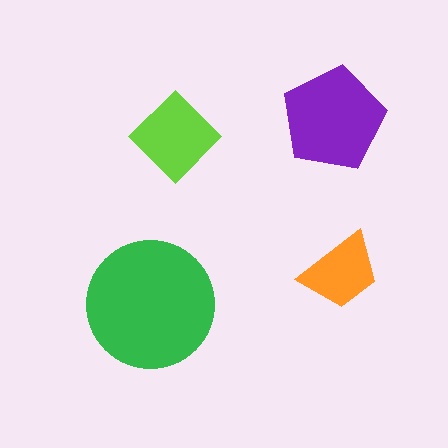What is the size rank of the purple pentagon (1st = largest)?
2nd.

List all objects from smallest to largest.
The orange trapezoid, the lime diamond, the purple pentagon, the green circle.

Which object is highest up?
The purple pentagon is topmost.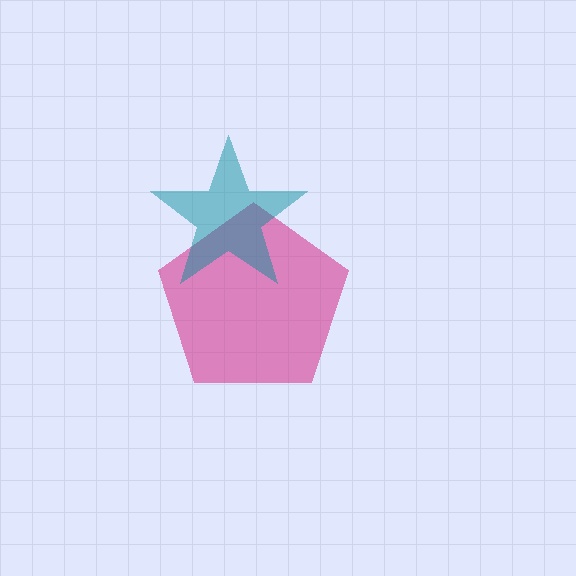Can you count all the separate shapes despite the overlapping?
Yes, there are 2 separate shapes.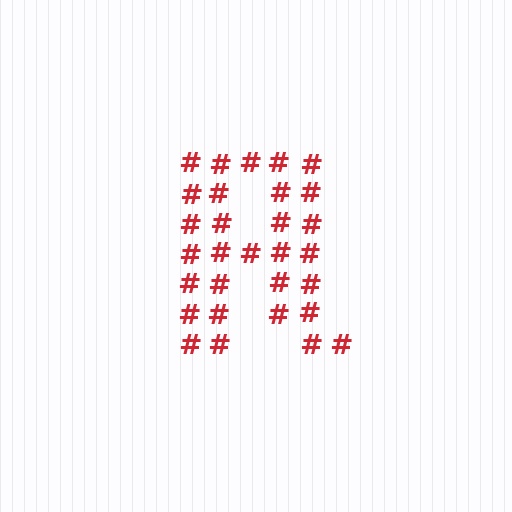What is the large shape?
The large shape is the letter R.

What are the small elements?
The small elements are hash symbols.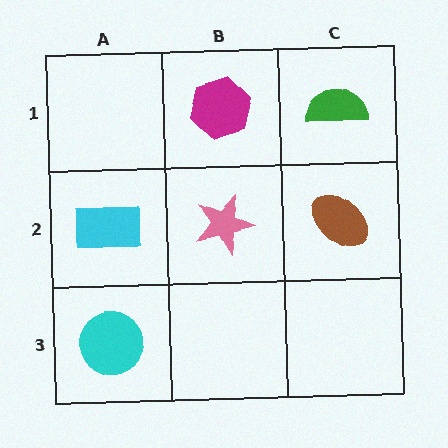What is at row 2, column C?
A brown ellipse.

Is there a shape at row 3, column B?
No, that cell is empty.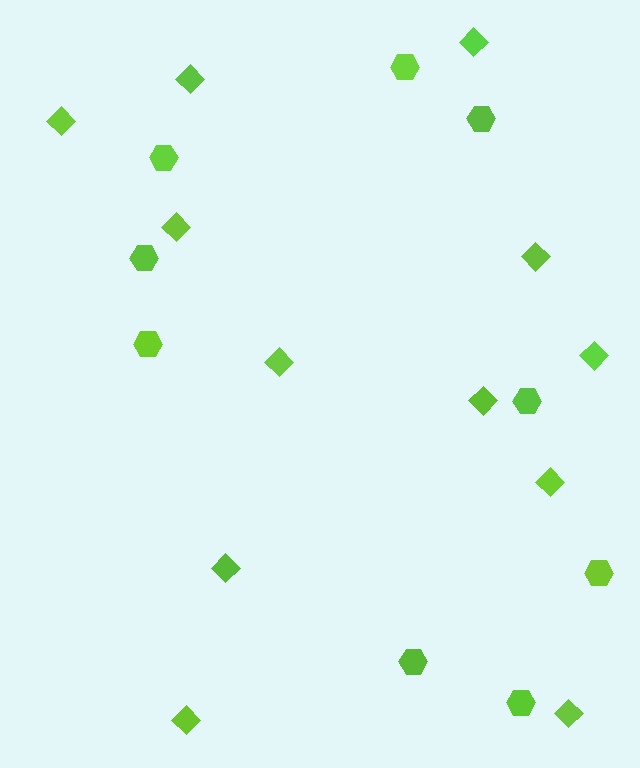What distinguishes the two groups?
There are 2 groups: one group of diamonds (12) and one group of hexagons (9).